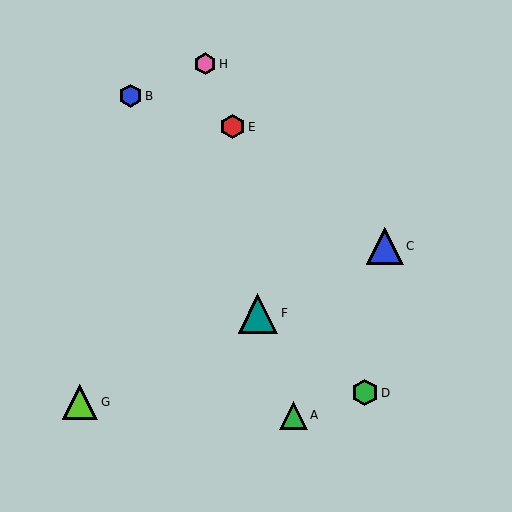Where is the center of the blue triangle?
The center of the blue triangle is at (385, 246).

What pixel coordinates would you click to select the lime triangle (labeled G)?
Click at (80, 402) to select the lime triangle G.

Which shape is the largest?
The teal triangle (labeled F) is the largest.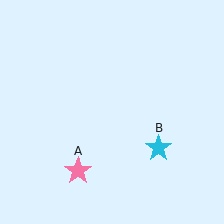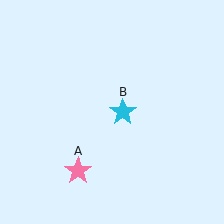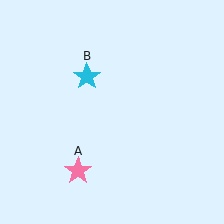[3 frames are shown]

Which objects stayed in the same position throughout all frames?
Pink star (object A) remained stationary.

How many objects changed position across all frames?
1 object changed position: cyan star (object B).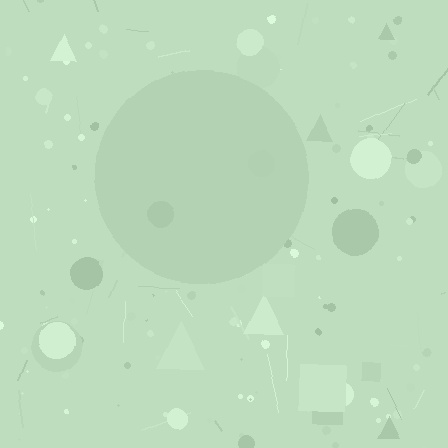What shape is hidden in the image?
A circle is hidden in the image.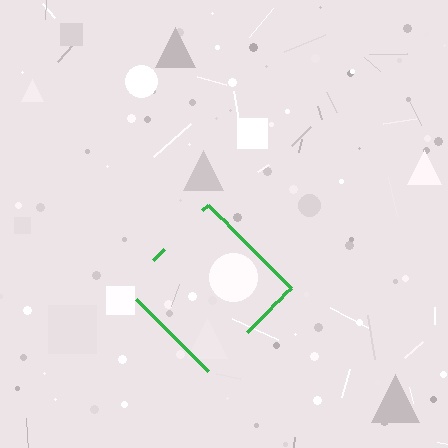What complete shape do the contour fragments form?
The contour fragments form a diamond.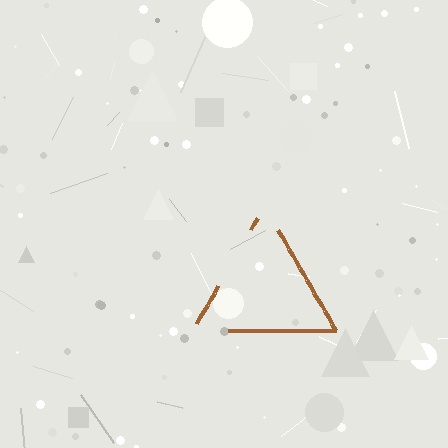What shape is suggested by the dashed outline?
The dashed outline suggests a triangle.